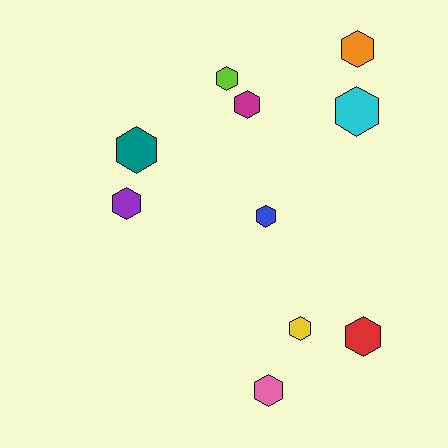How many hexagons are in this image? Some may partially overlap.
There are 10 hexagons.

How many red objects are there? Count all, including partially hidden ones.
There is 1 red object.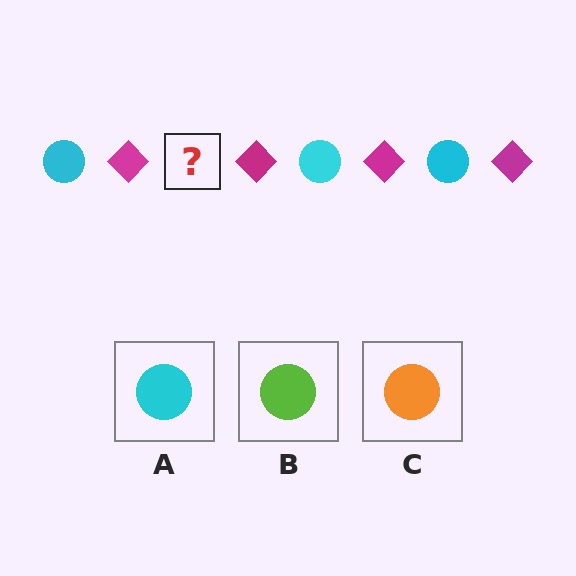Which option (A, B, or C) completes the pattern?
A.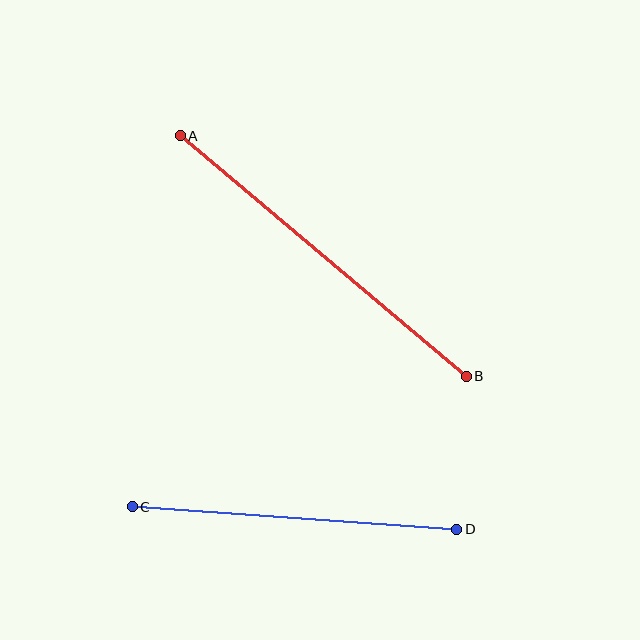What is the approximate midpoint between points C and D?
The midpoint is at approximately (295, 518) pixels.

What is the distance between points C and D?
The distance is approximately 325 pixels.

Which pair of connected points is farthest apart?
Points A and B are farthest apart.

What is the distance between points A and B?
The distance is approximately 373 pixels.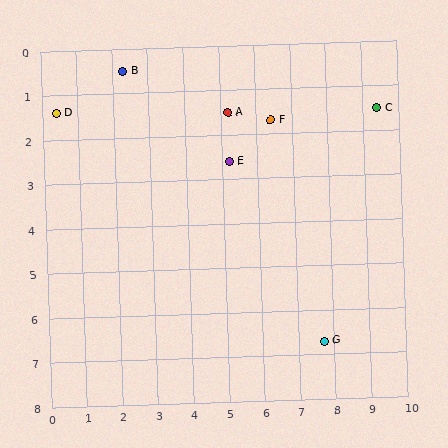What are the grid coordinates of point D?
Point D is at approximately (0.4, 1.4).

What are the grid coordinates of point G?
Point G is at approximately (7.7, 6.7).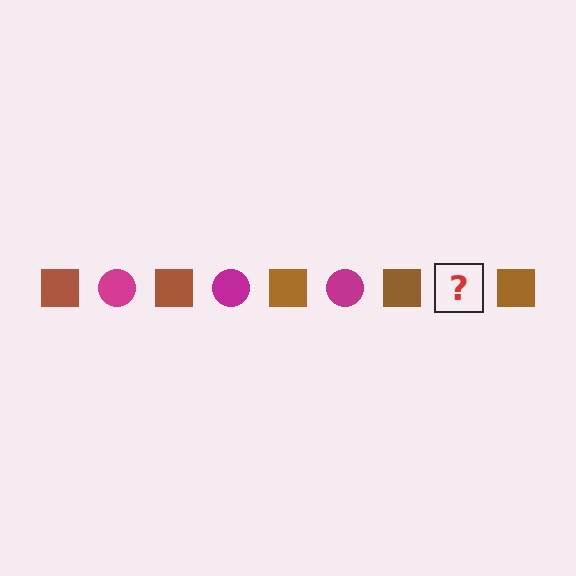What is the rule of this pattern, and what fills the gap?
The rule is that the pattern alternates between brown square and magenta circle. The gap should be filled with a magenta circle.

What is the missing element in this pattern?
The missing element is a magenta circle.